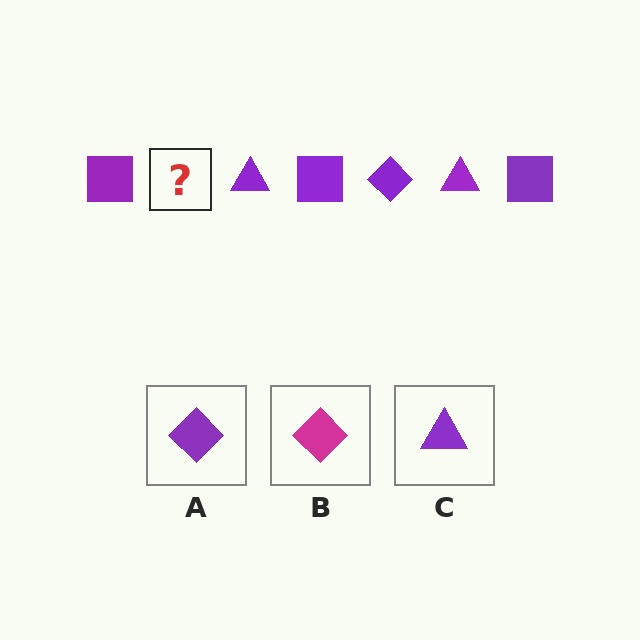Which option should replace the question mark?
Option A.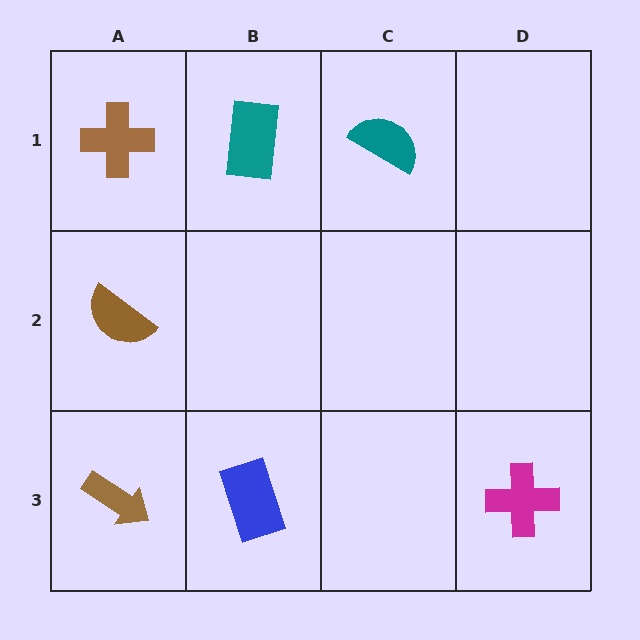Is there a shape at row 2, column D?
No, that cell is empty.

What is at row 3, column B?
A blue rectangle.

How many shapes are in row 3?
3 shapes.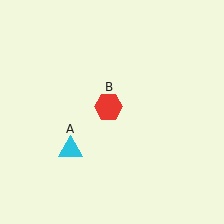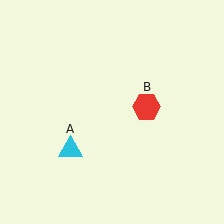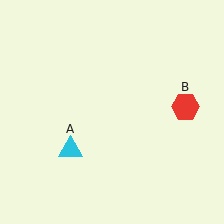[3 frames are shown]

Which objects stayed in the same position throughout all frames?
Cyan triangle (object A) remained stationary.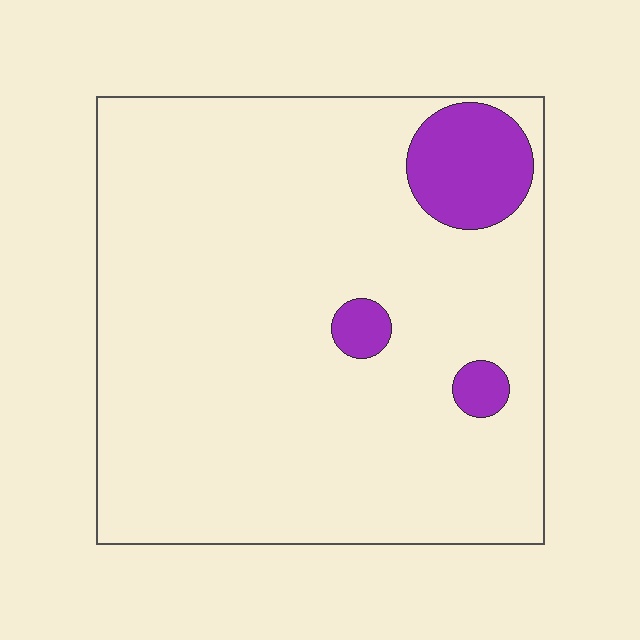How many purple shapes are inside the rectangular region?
3.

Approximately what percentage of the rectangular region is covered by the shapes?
Approximately 10%.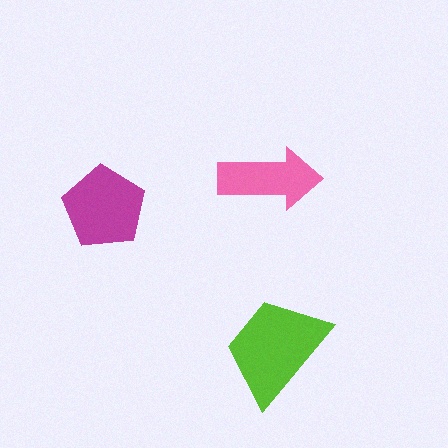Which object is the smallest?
The pink arrow.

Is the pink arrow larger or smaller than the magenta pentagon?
Smaller.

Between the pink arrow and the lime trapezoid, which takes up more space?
The lime trapezoid.